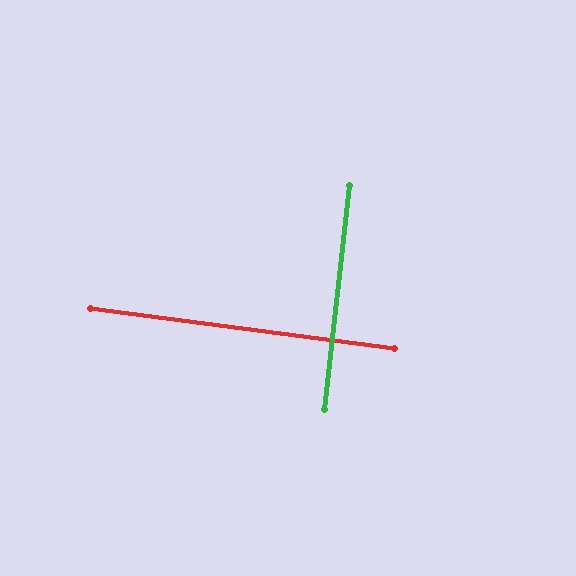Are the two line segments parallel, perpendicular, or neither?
Perpendicular — they meet at approximately 89°.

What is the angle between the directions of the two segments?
Approximately 89 degrees.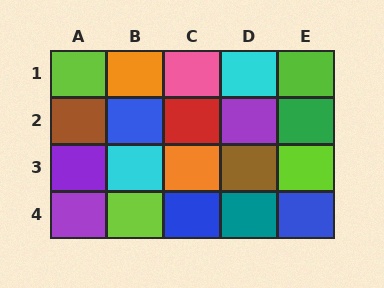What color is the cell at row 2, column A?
Brown.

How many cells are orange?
2 cells are orange.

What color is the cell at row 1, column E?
Lime.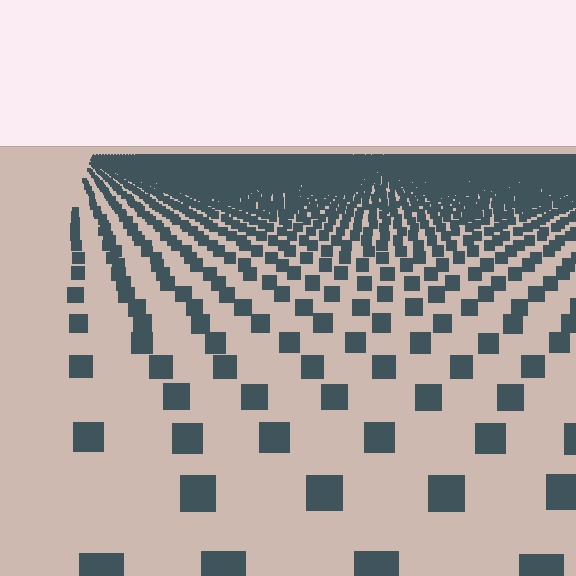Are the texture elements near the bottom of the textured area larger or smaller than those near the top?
Larger. Near the bottom, elements are closer to the viewer and appear at a bigger on-screen size.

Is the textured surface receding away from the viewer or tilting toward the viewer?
The surface is receding away from the viewer. Texture elements get smaller and denser toward the top.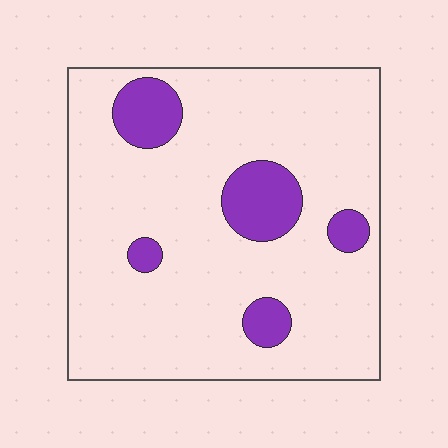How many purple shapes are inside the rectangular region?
5.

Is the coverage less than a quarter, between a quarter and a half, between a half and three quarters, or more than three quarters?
Less than a quarter.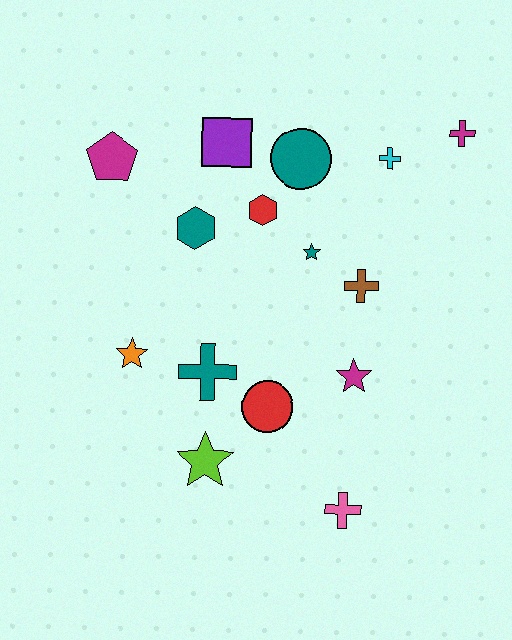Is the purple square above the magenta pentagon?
Yes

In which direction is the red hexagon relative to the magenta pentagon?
The red hexagon is to the right of the magenta pentagon.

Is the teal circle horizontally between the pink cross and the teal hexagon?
Yes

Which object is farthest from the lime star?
The magenta cross is farthest from the lime star.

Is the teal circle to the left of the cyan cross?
Yes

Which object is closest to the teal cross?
The red circle is closest to the teal cross.